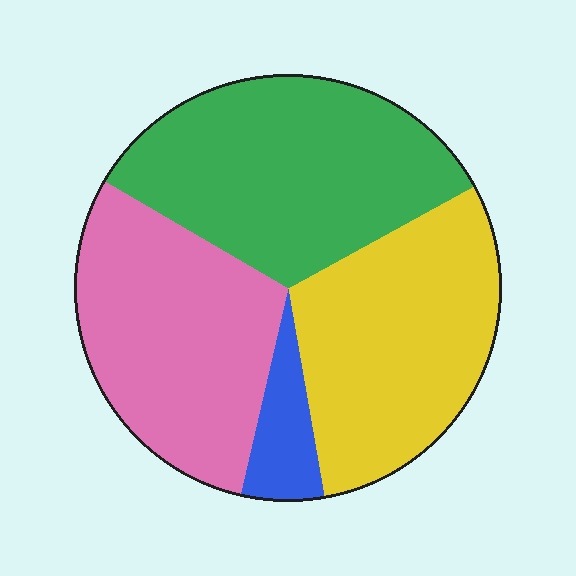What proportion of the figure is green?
Green covers around 35% of the figure.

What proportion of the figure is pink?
Pink takes up about one third (1/3) of the figure.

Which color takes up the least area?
Blue, at roughly 5%.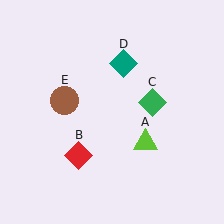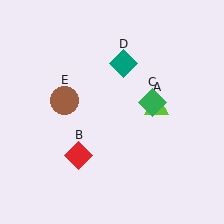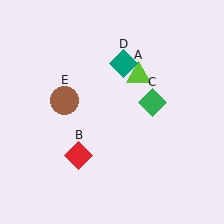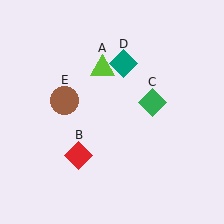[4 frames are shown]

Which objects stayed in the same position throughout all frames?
Red diamond (object B) and green diamond (object C) and teal diamond (object D) and brown circle (object E) remained stationary.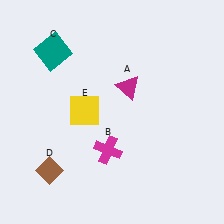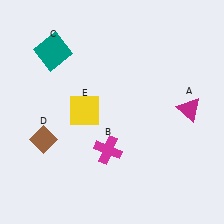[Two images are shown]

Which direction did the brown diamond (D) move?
The brown diamond (D) moved up.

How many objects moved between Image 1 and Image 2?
2 objects moved between the two images.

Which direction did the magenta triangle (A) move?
The magenta triangle (A) moved right.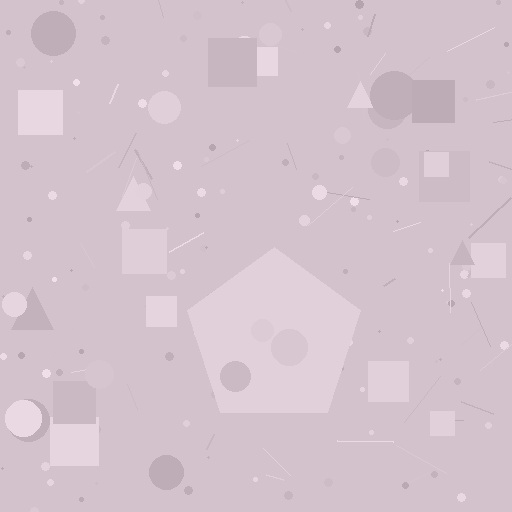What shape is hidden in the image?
A pentagon is hidden in the image.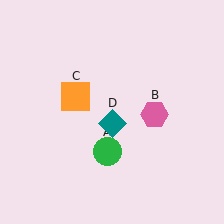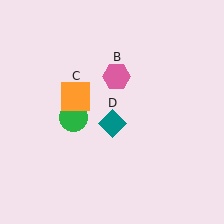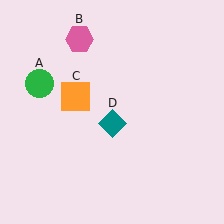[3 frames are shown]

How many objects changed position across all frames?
2 objects changed position: green circle (object A), pink hexagon (object B).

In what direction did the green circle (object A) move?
The green circle (object A) moved up and to the left.